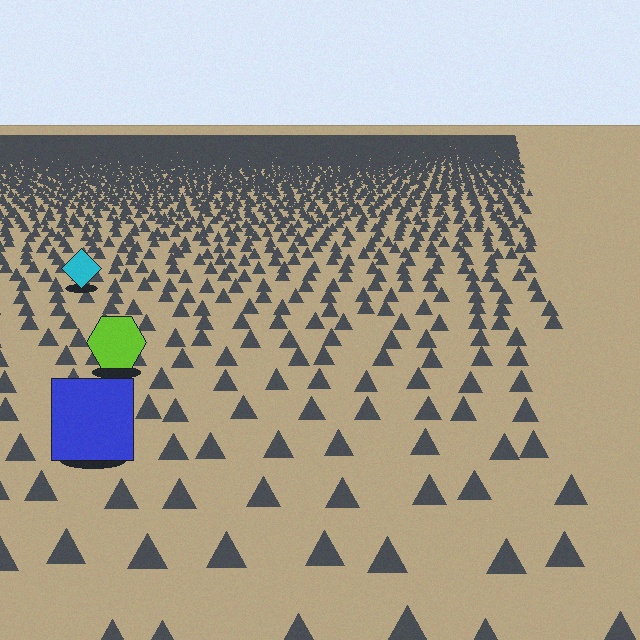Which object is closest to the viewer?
The blue square is closest. The texture marks near it are larger and more spread out.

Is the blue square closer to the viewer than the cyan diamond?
Yes. The blue square is closer — you can tell from the texture gradient: the ground texture is coarser near it.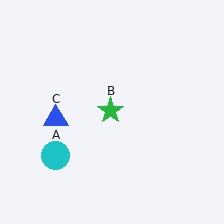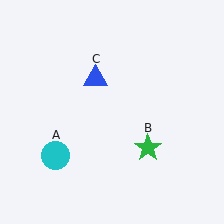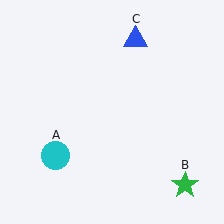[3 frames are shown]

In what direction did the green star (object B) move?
The green star (object B) moved down and to the right.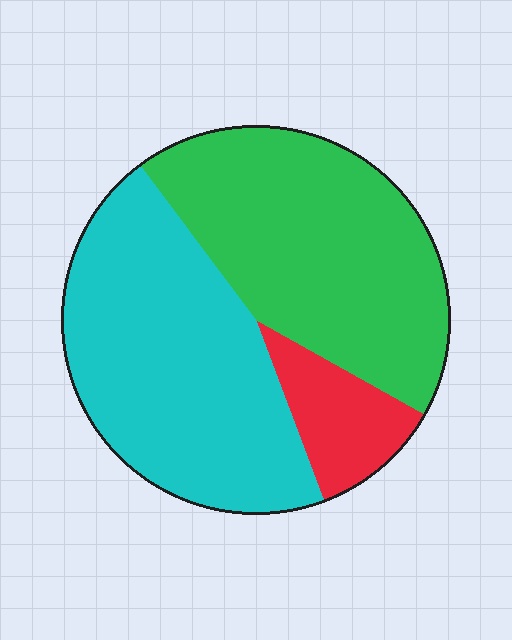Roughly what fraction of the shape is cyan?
Cyan covers about 45% of the shape.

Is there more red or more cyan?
Cyan.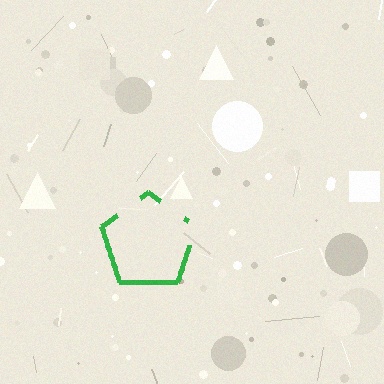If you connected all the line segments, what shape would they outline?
They would outline a pentagon.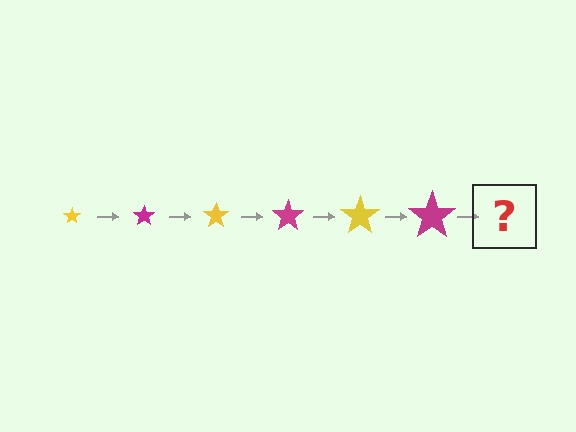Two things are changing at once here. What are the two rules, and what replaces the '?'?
The two rules are that the star grows larger each step and the color cycles through yellow and magenta. The '?' should be a yellow star, larger than the previous one.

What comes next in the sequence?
The next element should be a yellow star, larger than the previous one.